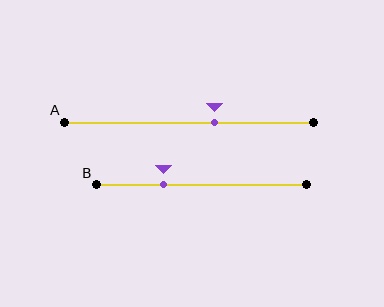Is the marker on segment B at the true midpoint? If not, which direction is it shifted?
No, the marker on segment B is shifted to the left by about 18% of the segment length.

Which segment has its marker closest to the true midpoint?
Segment A has its marker closest to the true midpoint.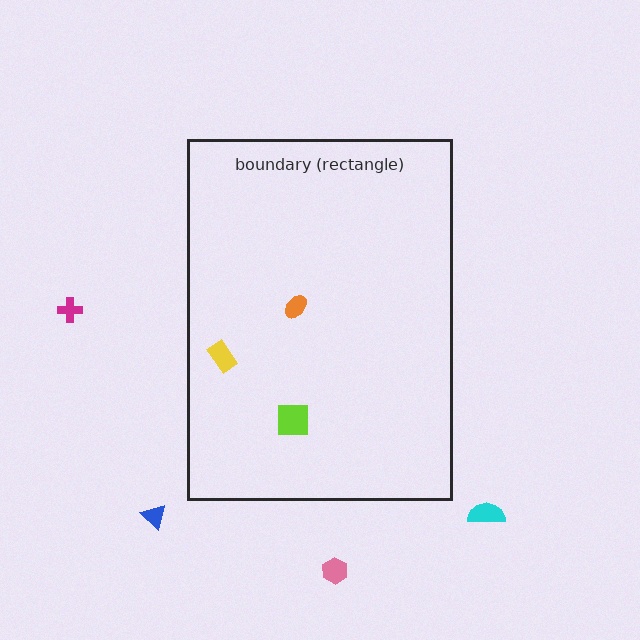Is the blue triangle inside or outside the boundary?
Outside.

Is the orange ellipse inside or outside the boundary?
Inside.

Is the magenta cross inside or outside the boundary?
Outside.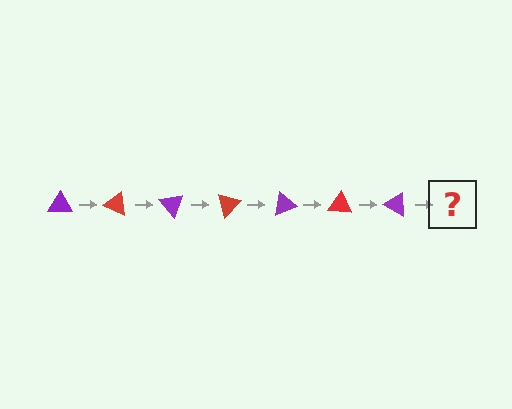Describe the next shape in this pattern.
It should be a red triangle, rotated 175 degrees from the start.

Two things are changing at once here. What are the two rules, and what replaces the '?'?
The two rules are that it rotates 25 degrees each step and the color cycles through purple and red. The '?' should be a red triangle, rotated 175 degrees from the start.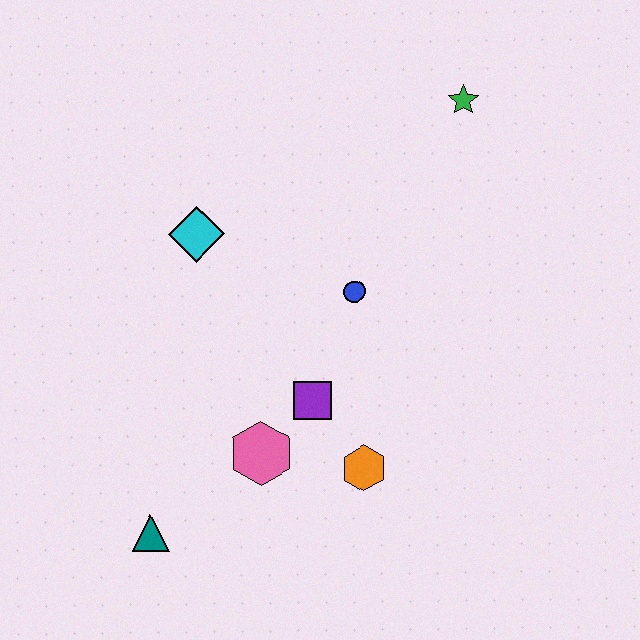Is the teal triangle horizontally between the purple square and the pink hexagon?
No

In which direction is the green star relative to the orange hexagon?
The green star is above the orange hexagon.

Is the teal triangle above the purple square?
No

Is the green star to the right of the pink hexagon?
Yes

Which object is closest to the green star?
The blue circle is closest to the green star.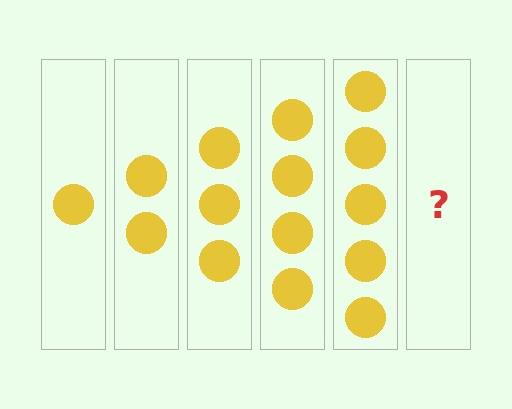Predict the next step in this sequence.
The next step is 6 circles.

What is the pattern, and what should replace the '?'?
The pattern is that each step adds one more circle. The '?' should be 6 circles.